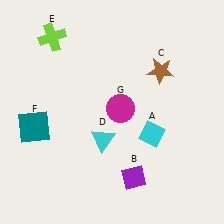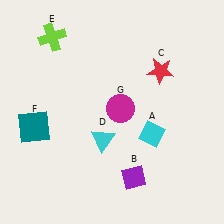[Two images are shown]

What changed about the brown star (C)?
In Image 1, C is brown. In Image 2, it changed to red.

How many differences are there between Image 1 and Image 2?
There is 1 difference between the two images.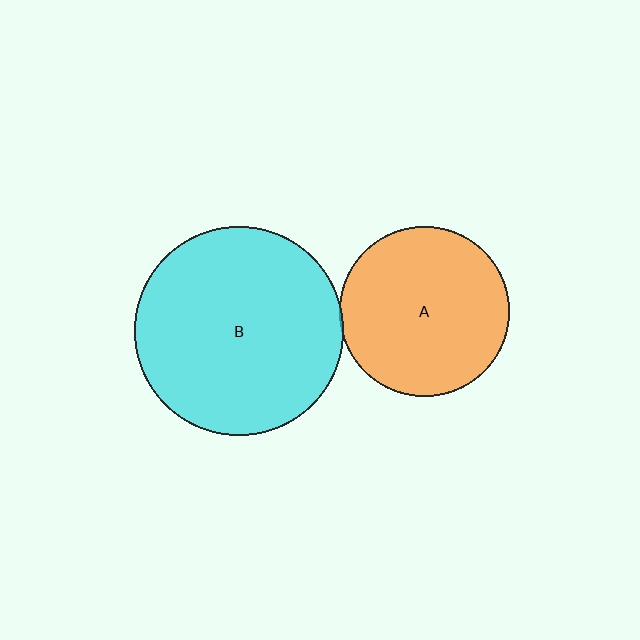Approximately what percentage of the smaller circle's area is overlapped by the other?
Approximately 5%.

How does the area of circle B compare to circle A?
Approximately 1.5 times.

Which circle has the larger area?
Circle B (cyan).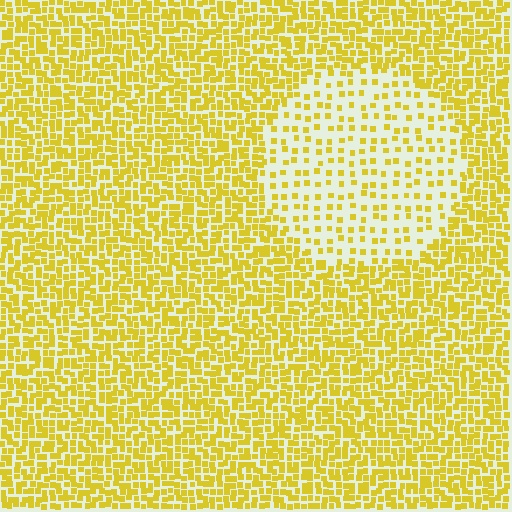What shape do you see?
I see a circle.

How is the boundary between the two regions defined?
The boundary is defined by a change in element density (approximately 2.6x ratio). All elements are the same color, size, and shape.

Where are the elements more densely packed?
The elements are more densely packed outside the circle boundary.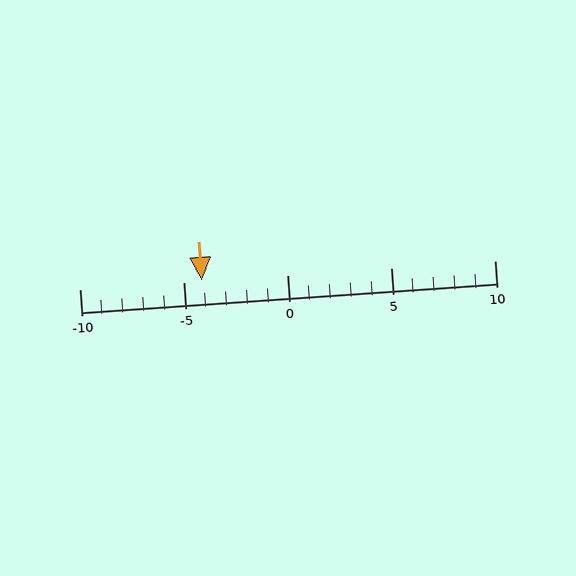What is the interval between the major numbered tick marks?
The major tick marks are spaced 5 units apart.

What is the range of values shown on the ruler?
The ruler shows values from -10 to 10.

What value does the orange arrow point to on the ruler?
The orange arrow points to approximately -4.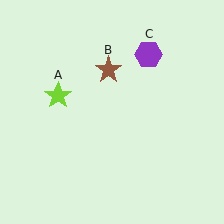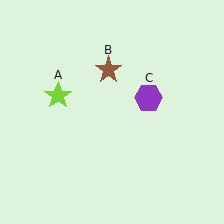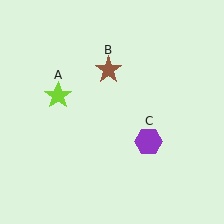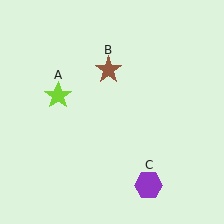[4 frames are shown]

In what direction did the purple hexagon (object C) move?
The purple hexagon (object C) moved down.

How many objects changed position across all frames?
1 object changed position: purple hexagon (object C).